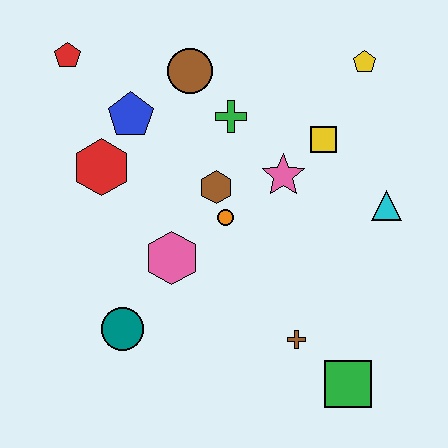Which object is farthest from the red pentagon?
The green square is farthest from the red pentagon.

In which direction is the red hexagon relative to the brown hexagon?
The red hexagon is to the left of the brown hexagon.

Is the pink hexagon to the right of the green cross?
No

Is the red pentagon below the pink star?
No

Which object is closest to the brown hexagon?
The orange circle is closest to the brown hexagon.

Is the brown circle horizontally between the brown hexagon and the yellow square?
No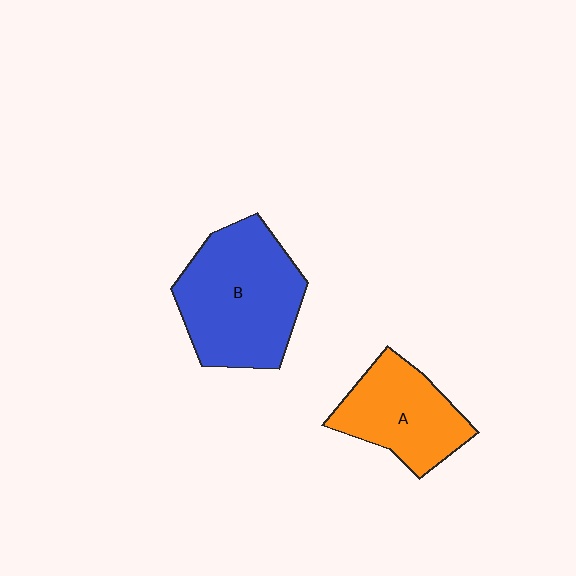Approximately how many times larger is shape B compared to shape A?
Approximately 1.5 times.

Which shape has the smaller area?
Shape A (orange).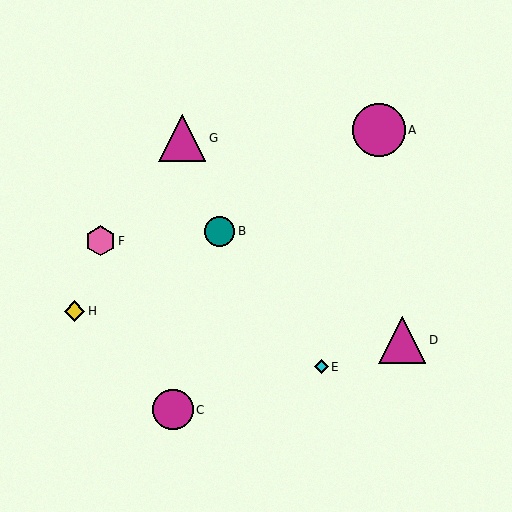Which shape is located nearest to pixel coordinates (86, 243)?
The pink hexagon (labeled F) at (100, 241) is nearest to that location.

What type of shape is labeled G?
Shape G is a magenta triangle.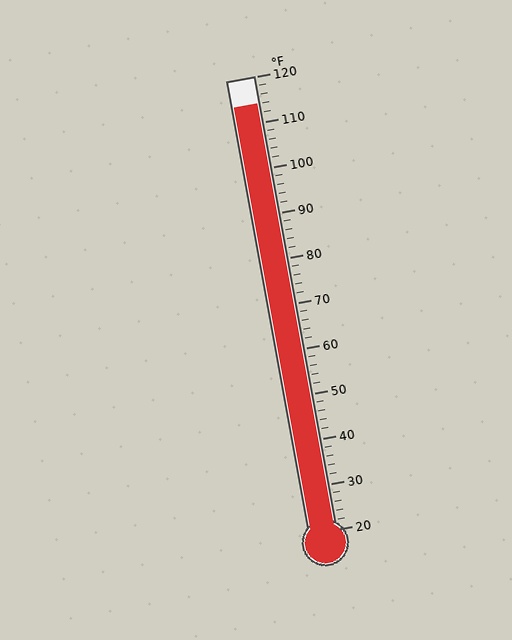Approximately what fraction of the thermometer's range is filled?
The thermometer is filled to approximately 95% of its range.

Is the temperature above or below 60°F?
The temperature is above 60°F.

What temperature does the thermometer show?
The thermometer shows approximately 114°F.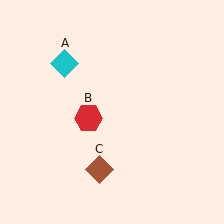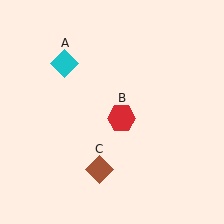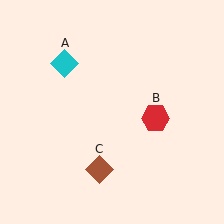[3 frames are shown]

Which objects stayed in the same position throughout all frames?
Cyan diamond (object A) and brown diamond (object C) remained stationary.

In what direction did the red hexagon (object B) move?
The red hexagon (object B) moved right.